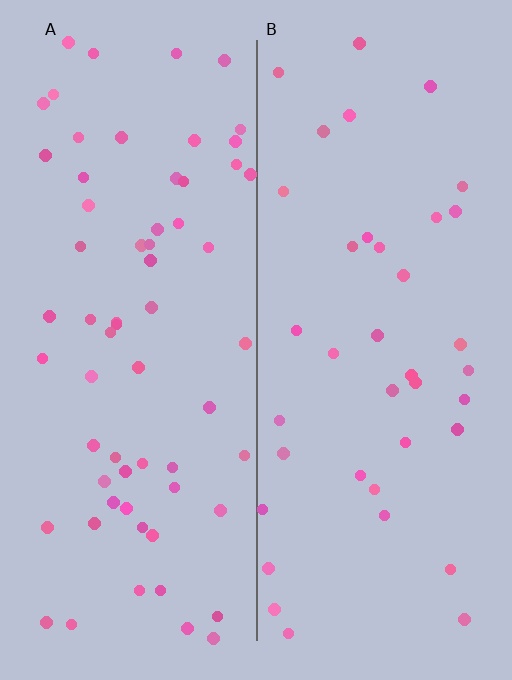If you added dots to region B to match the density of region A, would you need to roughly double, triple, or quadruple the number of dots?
Approximately double.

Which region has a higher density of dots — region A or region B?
A (the left).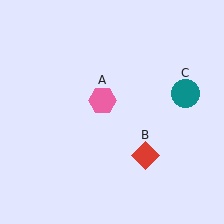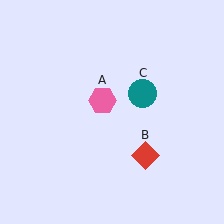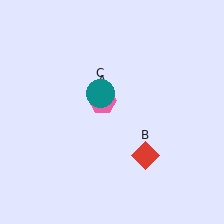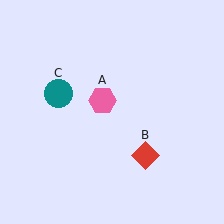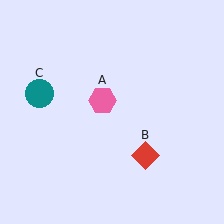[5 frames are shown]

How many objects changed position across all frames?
1 object changed position: teal circle (object C).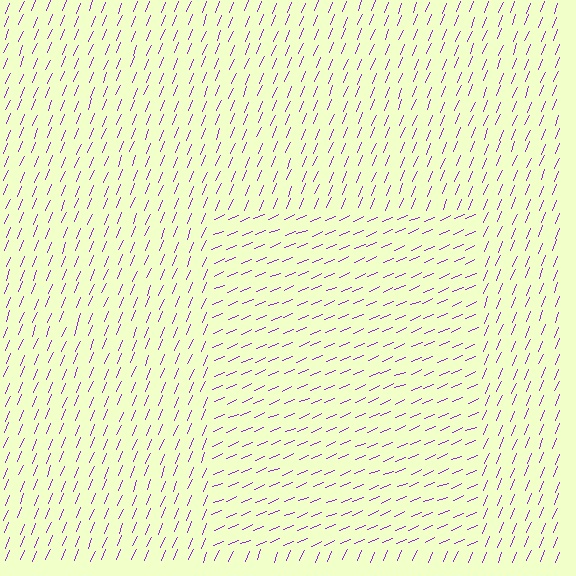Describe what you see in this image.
The image is filled with small purple line segments. A rectangle region in the image has lines oriented differently from the surrounding lines, creating a visible texture boundary.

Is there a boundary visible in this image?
Yes, there is a texture boundary formed by a change in line orientation.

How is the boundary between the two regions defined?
The boundary is defined purely by a change in line orientation (approximately 45 degrees difference). All lines are the same color and thickness.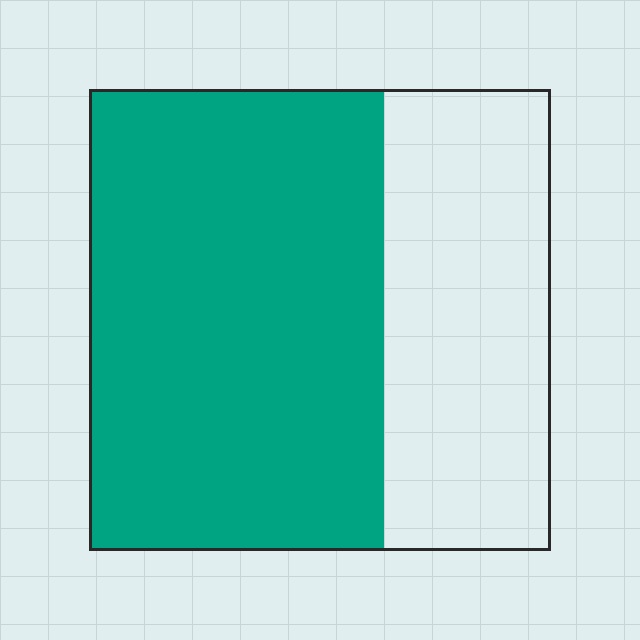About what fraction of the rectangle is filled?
About five eighths (5/8).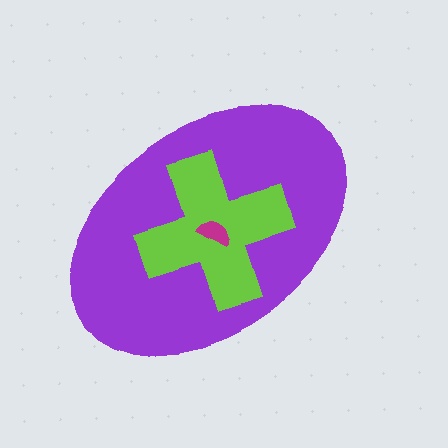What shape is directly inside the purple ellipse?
The lime cross.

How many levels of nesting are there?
3.